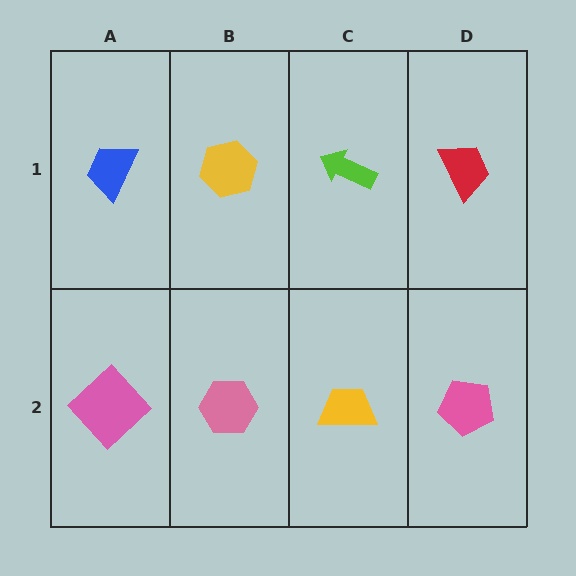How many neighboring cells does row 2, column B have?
3.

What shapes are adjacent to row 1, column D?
A pink pentagon (row 2, column D), a lime arrow (row 1, column C).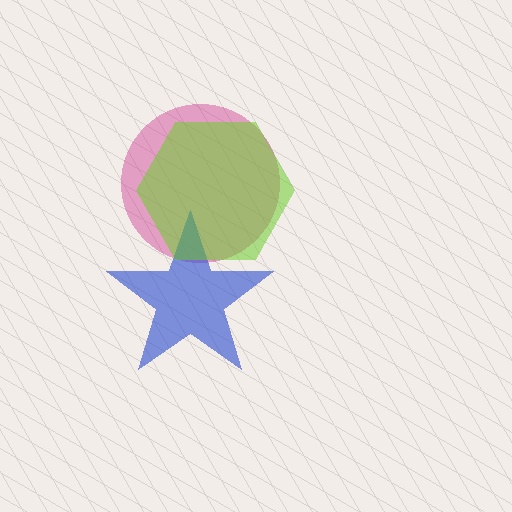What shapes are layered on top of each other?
The layered shapes are: a magenta circle, a blue star, a lime hexagon.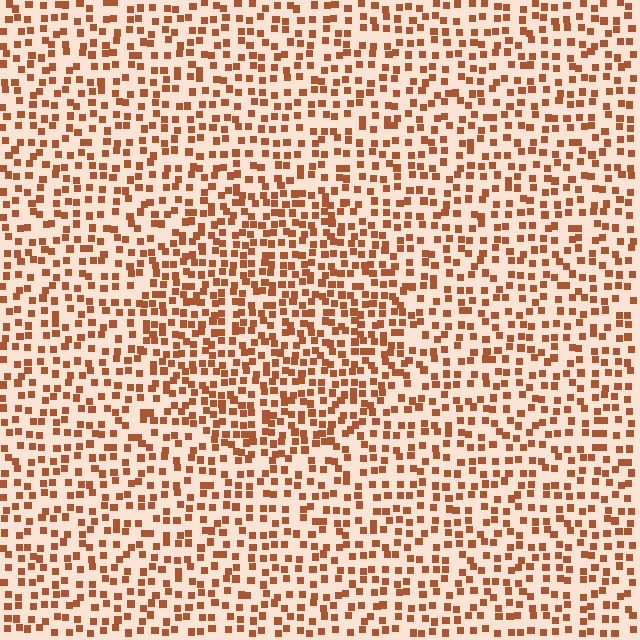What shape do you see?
I see a circle.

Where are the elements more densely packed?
The elements are more densely packed inside the circle boundary.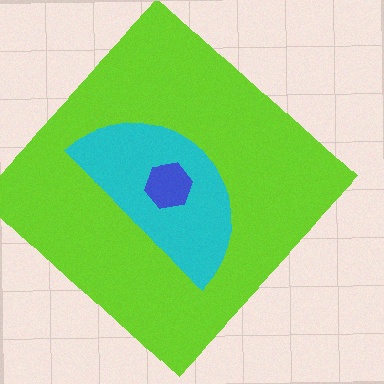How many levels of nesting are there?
3.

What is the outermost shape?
The lime diamond.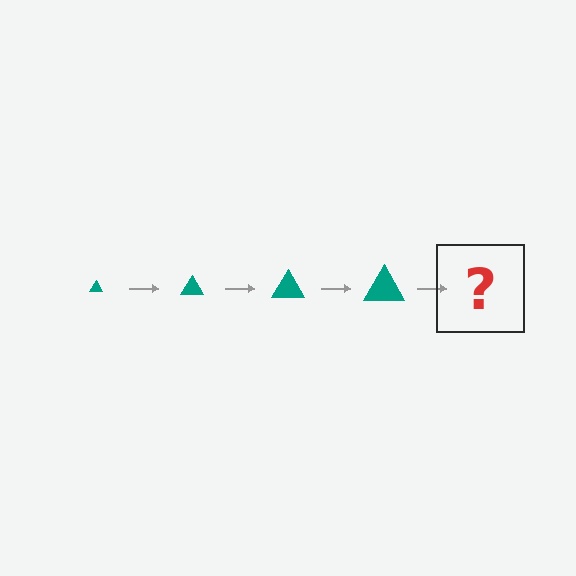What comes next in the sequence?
The next element should be a teal triangle, larger than the previous one.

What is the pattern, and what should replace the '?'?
The pattern is that the triangle gets progressively larger each step. The '?' should be a teal triangle, larger than the previous one.